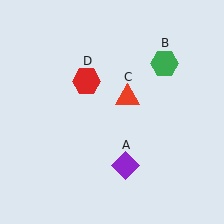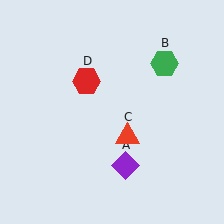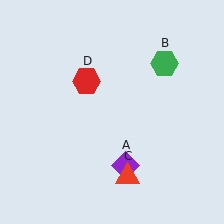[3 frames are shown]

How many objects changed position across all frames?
1 object changed position: red triangle (object C).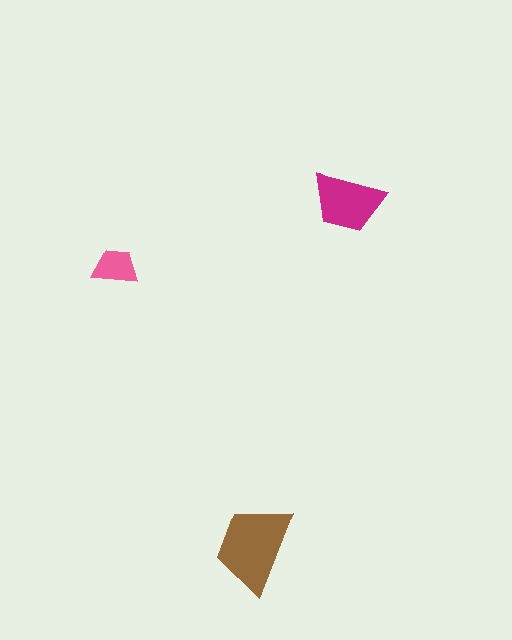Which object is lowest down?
The brown trapezoid is bottommost.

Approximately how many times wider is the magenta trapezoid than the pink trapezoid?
About 1.5 times wider.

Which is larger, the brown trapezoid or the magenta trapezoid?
The brown one.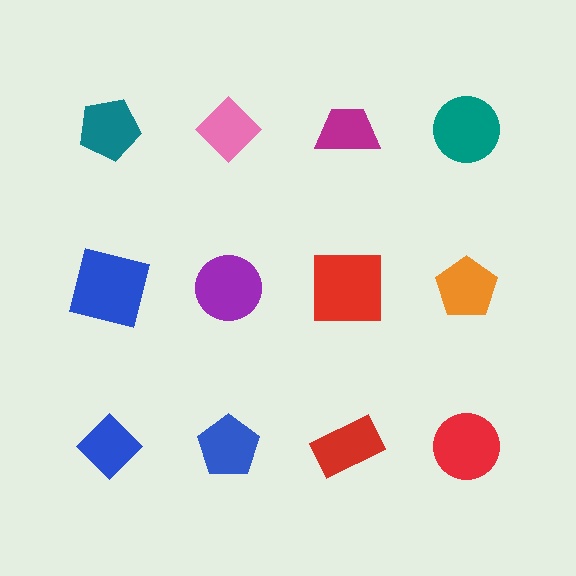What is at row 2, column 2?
A purple circle.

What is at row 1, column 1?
A teal pentagon.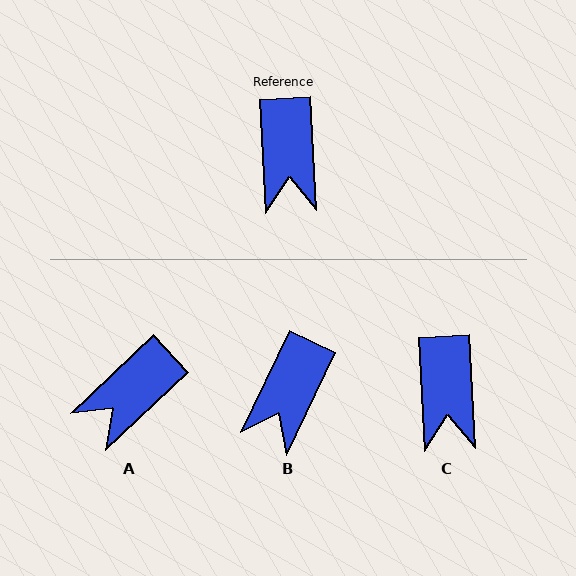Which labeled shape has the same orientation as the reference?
C.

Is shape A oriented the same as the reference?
No, it is off by about 50 degrees.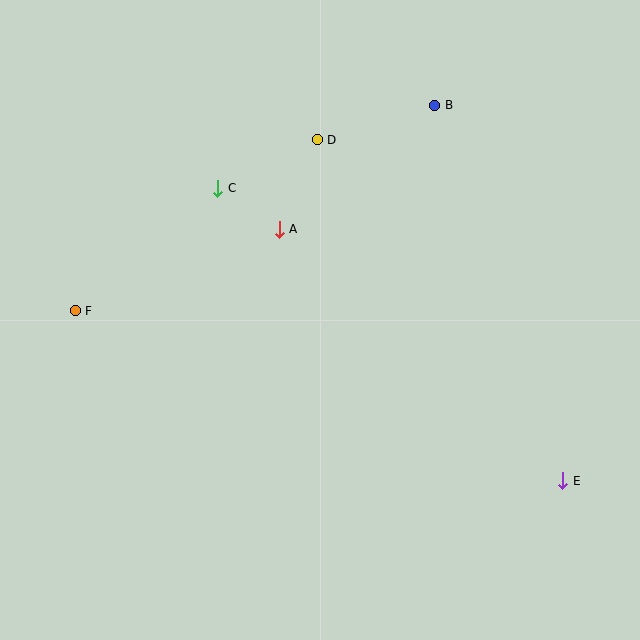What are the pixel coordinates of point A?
Point A is at (279, 229).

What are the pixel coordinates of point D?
Point D is at (317, 140).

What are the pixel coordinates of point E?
Point E is at (563, 481).